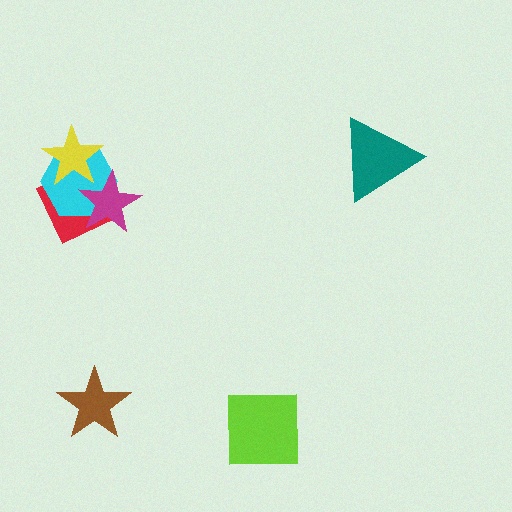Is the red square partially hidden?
Yes, it is partially covered by another shape.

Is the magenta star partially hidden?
Yes, it is partially covered by another shape.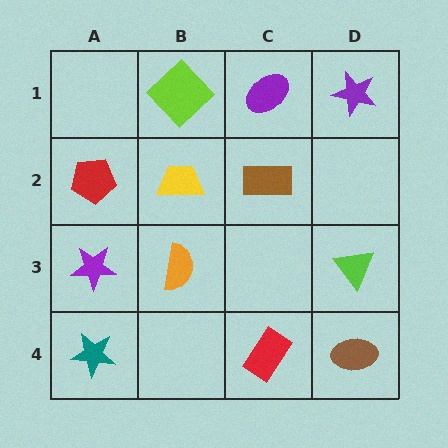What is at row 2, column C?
A brown rectangle.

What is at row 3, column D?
A lime triangle.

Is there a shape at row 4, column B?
No, that cell is empty.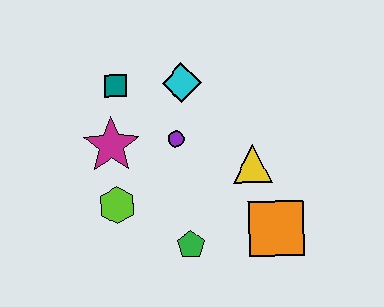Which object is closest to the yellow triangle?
The orange square is closest to the yellow triangle.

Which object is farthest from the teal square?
The orange square is farthest from the teal square.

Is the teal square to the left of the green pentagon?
Yes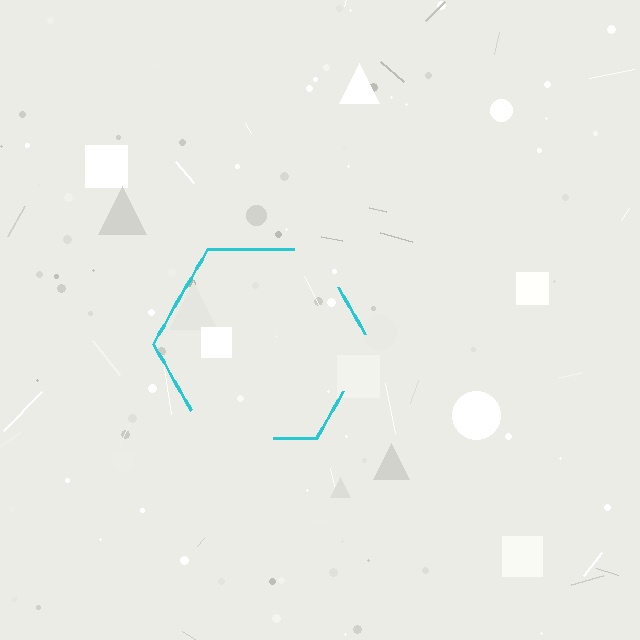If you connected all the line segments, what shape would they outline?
They would outline a hexagon.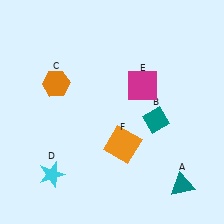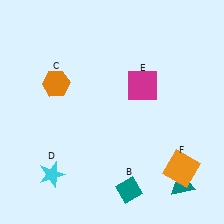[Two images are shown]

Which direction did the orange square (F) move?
The orange square (F) moved right.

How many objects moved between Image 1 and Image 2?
2 objects moved between the two images.